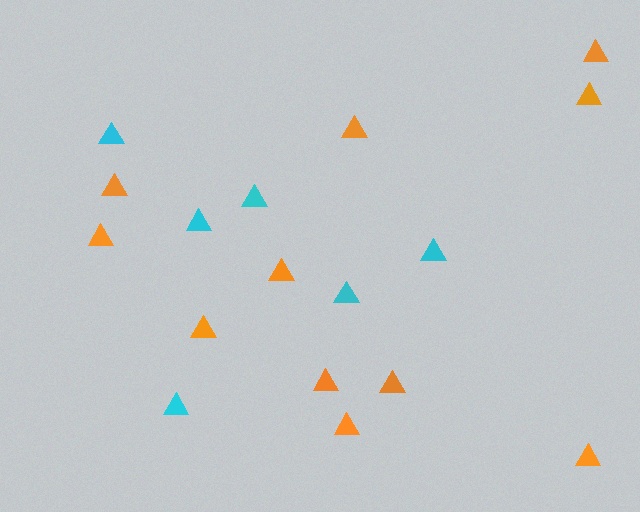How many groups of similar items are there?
There are 2 groups: one group of orange triangles (11) and one group of cyan triangles (6).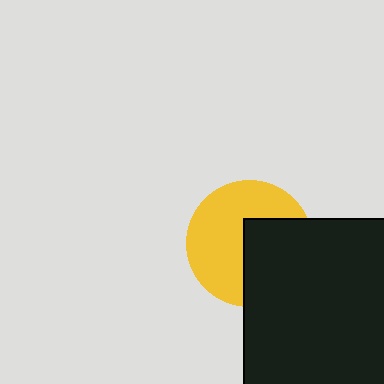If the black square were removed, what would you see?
You would see the complete yellow circle.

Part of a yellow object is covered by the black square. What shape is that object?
It is a circle.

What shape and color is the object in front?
The object in front is a black square.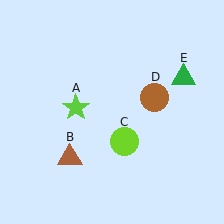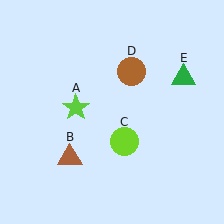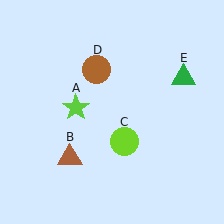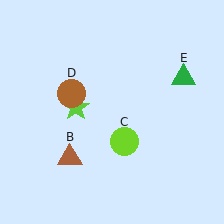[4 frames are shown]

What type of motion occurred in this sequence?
The brown circle (object D) rotated counterclockwise around the center of the scene.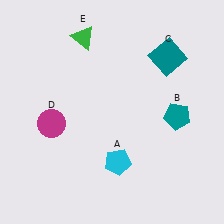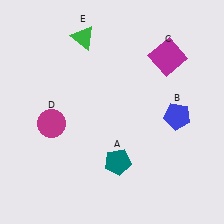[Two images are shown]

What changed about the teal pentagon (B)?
In Image 1, B is teal. In Image 2, it changed to blue.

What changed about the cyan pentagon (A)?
In Image 1, A is cyan. In Image 2, it changed to teal.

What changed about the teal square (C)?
In Image 1, C is teal. In Image 2, it changed to magenta.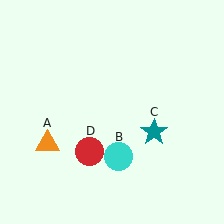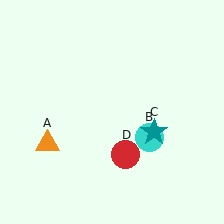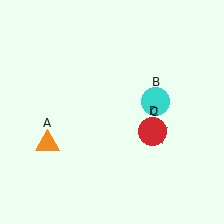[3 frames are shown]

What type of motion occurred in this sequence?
The cyan circle (object B), red circle (object D) rotated counterclockwise around the center of the scene.